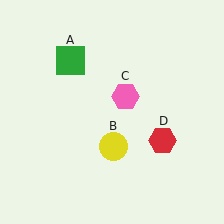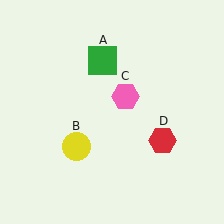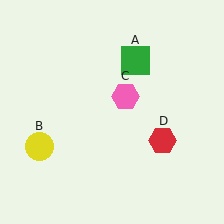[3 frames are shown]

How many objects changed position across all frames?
2 objects changed position: green square (object A), yellow circle (object B).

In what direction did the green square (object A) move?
The green square (object A) moved right.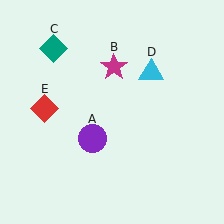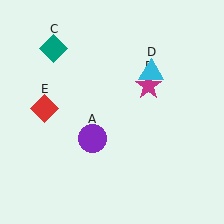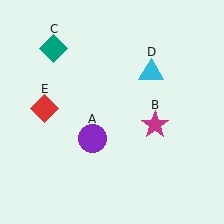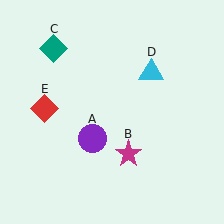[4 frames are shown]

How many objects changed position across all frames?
1 object changed position: magenta star (object B).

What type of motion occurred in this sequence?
The magenta star (object B) rotated clockwise around the center of the scene.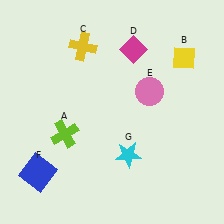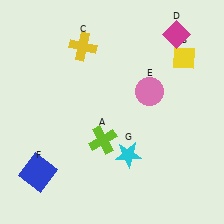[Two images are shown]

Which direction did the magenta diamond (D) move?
The magenta diamond (D) moved right.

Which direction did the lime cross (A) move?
The lime cross (A) moved right.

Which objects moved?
The objects that moved are: the lime cross (A), the magenta diamond (D).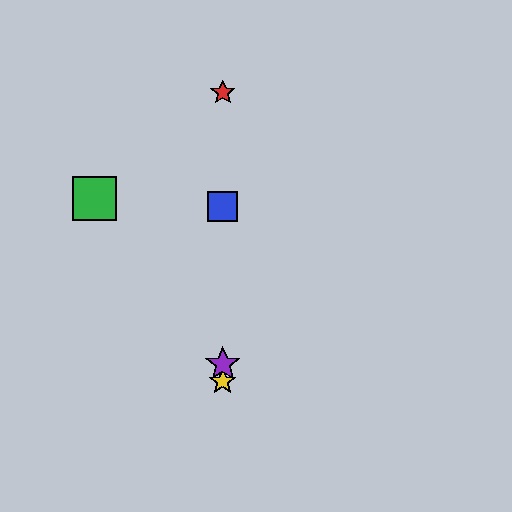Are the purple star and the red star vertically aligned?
Yes, both are at x≈223.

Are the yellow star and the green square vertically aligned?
No, the yellow star is at x≈223 and the green square is at x≈94.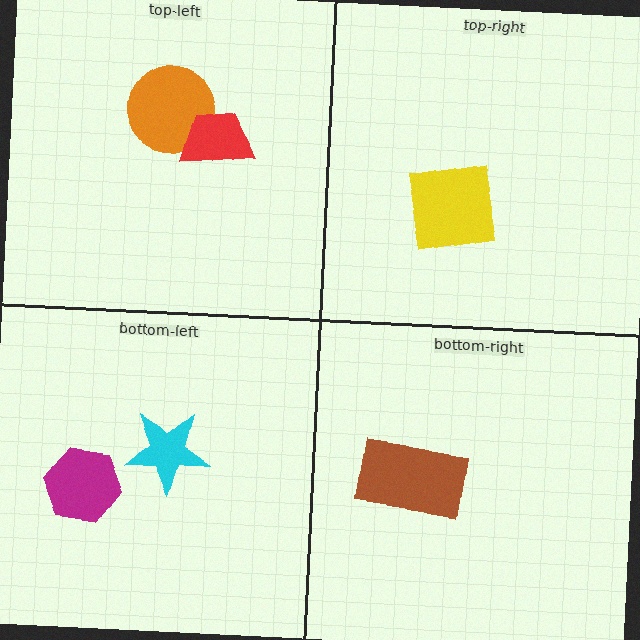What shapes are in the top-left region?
The orange circle, the red trapezoid.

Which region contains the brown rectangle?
The bottom-right region.